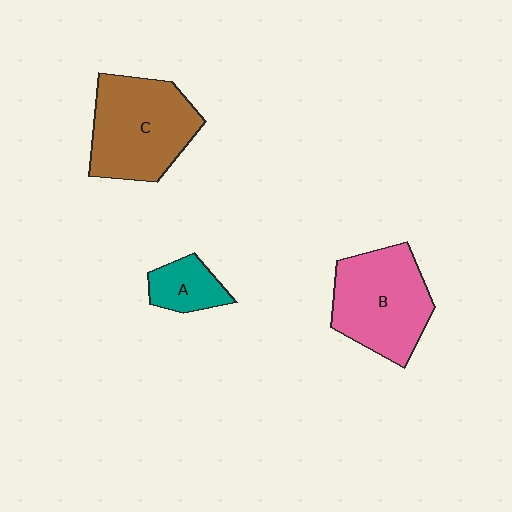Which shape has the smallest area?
Shape A (teal).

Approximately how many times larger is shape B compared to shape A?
Approximately 2.6 times.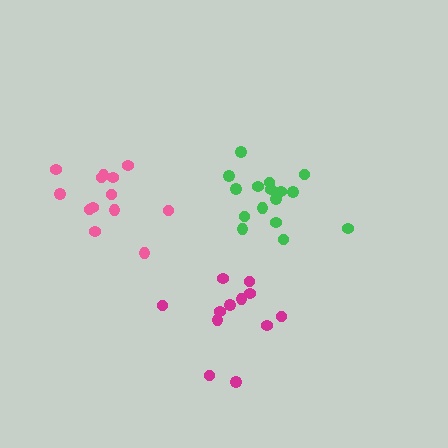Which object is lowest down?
The magenta cluster is bottommost.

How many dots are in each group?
Group 1: 12 dots, Group 2: 13 dots, Group 3: 16 dots (41 total).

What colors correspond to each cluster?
The clusters are colored: magenta, pink, green.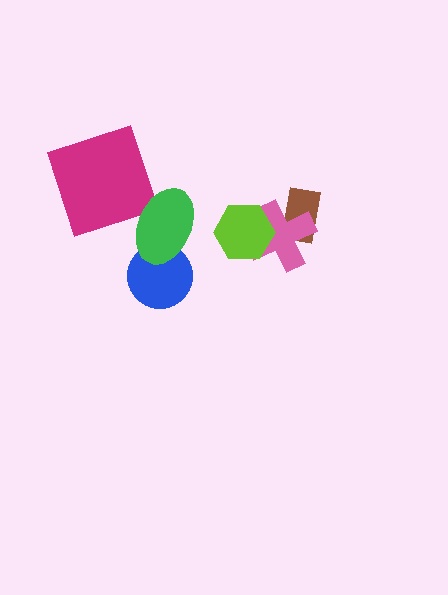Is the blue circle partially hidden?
Yes, it is partially covered by another shape.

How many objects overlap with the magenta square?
0 objects overlap with the magenta square.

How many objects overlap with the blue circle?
1 object overlaps with the blue circle.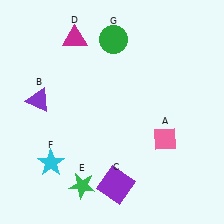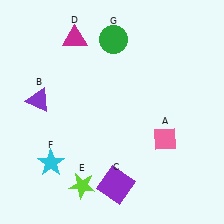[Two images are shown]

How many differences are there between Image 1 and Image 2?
There is 1 difference between the two images.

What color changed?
The star (E) changed from green in Image 1 to lime in Image 2.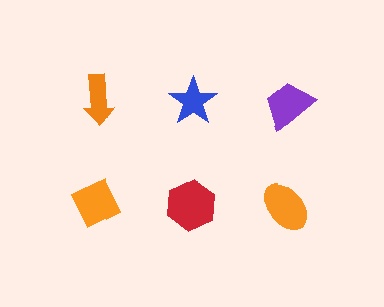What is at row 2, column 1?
An orange diamond.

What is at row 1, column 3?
A purple trapezoid.